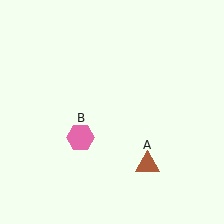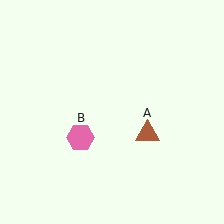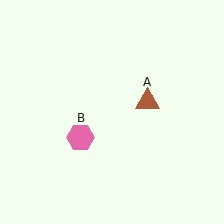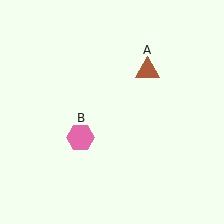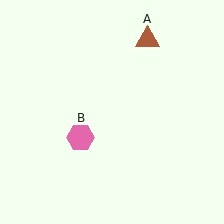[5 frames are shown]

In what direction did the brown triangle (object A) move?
The brown triangle (object A) moved up.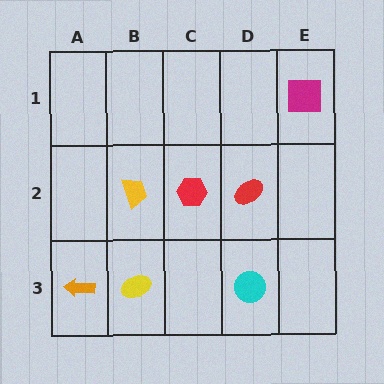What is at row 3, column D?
A cyan circle.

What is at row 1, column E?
A magenta square.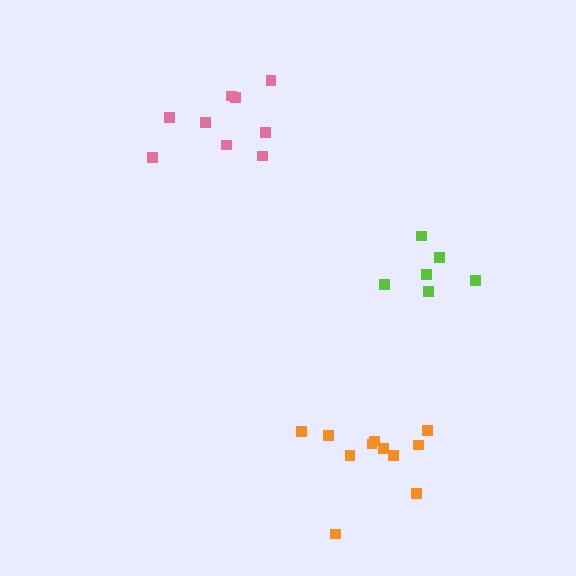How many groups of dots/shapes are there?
There are 3 groups.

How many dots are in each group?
Group 1: 11 dots, Group 2: 9 dots, Group 3: 6 dots (26 total).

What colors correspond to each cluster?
The clusters are colored: orange, pink, lime.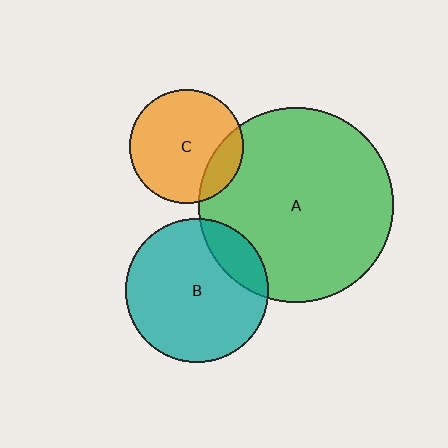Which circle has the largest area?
Circle A (green).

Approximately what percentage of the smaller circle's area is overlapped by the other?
Approximately 20%.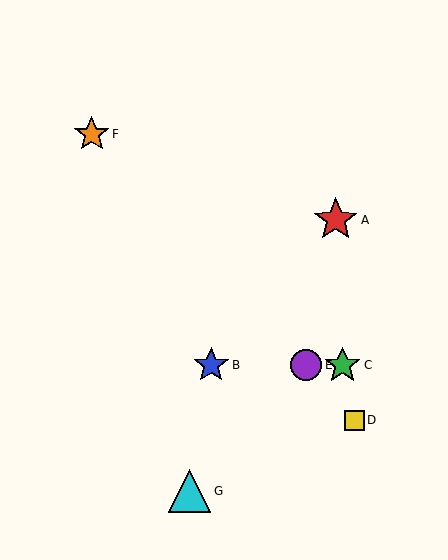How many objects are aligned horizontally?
3 objects (B, C, E) are aligned horizontally.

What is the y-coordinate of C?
Object C is at y≈365.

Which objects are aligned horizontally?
Objects B, C, E are aligned horizontally.